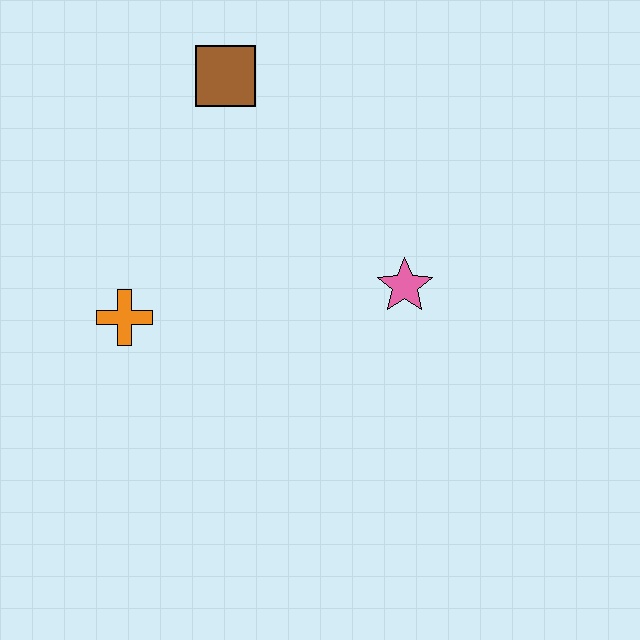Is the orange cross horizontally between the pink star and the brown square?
No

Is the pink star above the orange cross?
Yes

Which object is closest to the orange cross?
The brown square is closest to the orange cross.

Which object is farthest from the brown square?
The pink star is farthest from the brown square.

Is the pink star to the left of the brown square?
No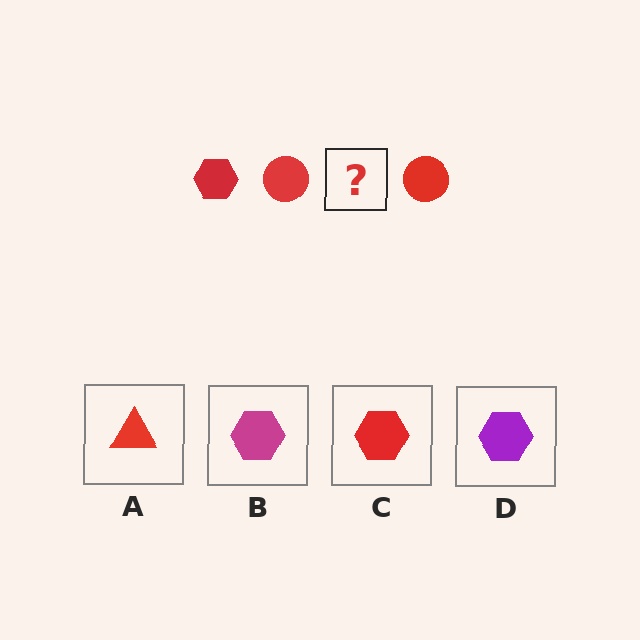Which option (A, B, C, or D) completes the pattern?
C.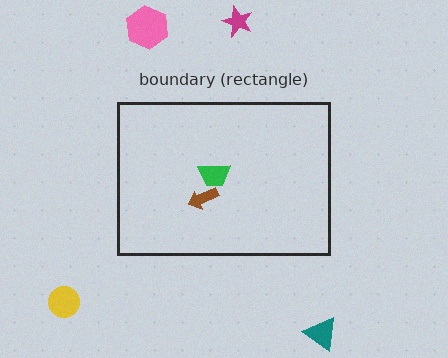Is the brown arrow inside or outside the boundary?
Inside.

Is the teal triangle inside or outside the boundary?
Outside.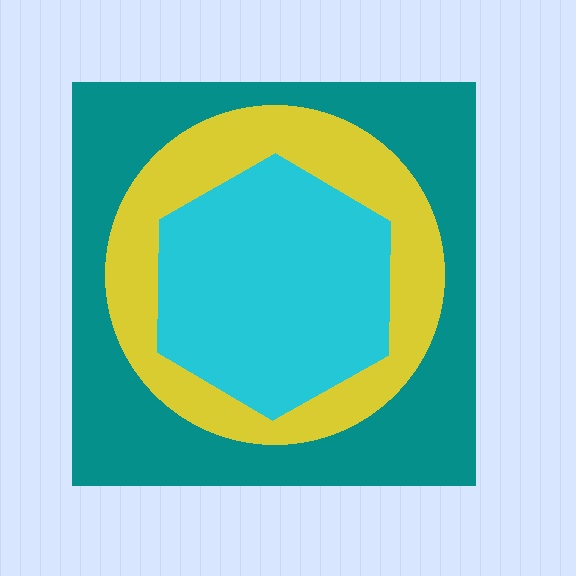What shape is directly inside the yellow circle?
The cyan hexagon.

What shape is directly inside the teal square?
The yellow circle.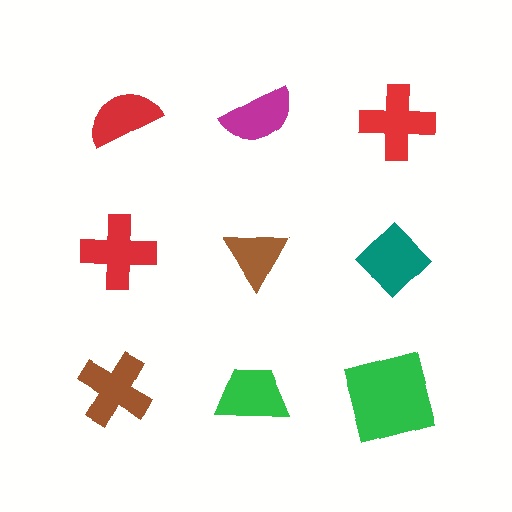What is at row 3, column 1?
A brown cross.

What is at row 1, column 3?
A red cross.